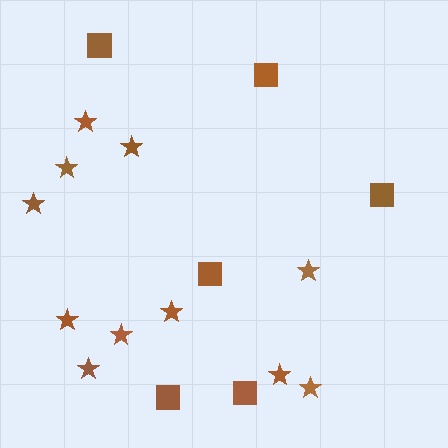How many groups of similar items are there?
There are 2 groups: one group of stars (11) and one group of squares (6).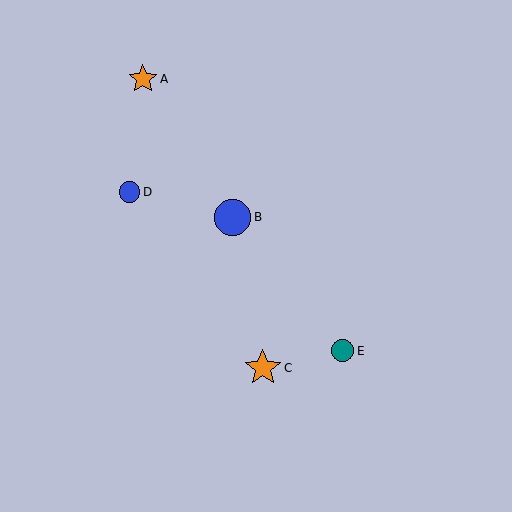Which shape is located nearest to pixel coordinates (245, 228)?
The blue circle (labeled B) at (233, 217) is nearest to that location.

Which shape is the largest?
The blue circle (labeled B) is the largest.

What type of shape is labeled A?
Shape A is an orange star.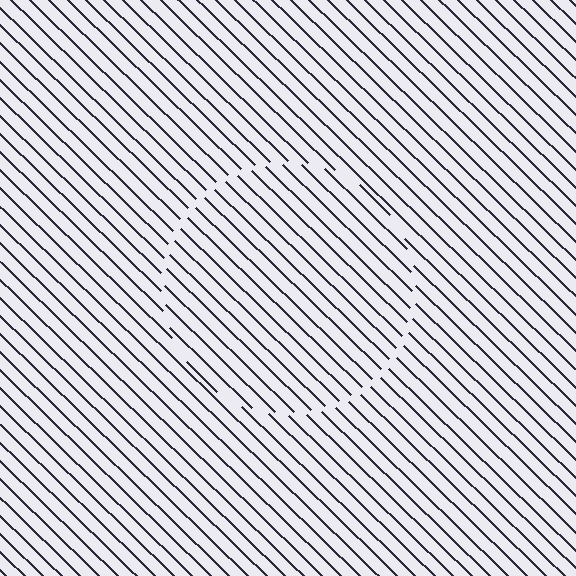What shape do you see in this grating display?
An illusory circle. The interior of the shape contains the same grating, shifted by half a period — the contour is defined by the phase discontinuity where line-ends from the inner and outer gratings abut.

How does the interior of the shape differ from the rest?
The interior of the shape contains the same grating, shifted by half a period — the contour is defined by the phase discontinuity where line-ends from the inner and outer gratings abut.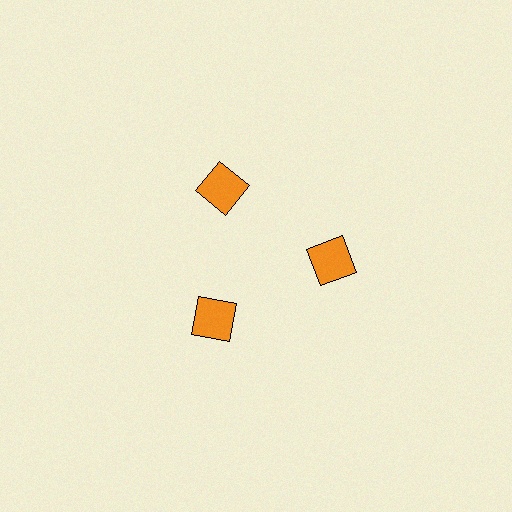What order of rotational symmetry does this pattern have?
This pattern has 3-fold rotational symmetry.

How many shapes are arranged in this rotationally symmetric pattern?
There are 6 shapes, arranged in 3 groups of 2.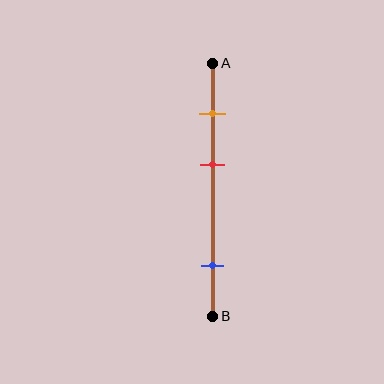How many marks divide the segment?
There are 3 marks dividing the segment.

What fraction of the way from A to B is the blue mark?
The blue mark is approximately 80% (0.8) of the way from A to B.